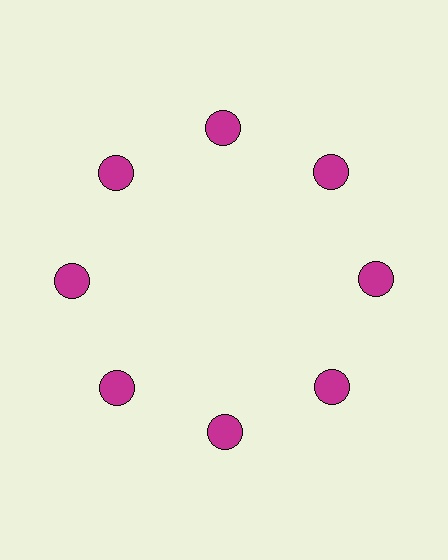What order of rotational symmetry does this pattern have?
This pattern has 8-fold rotational symmetry.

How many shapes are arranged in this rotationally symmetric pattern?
There are 8 shapes, arranged in 8 groups of 1.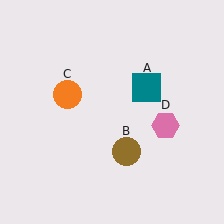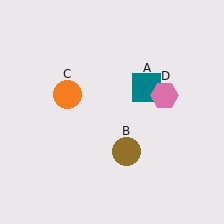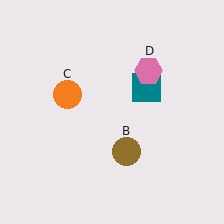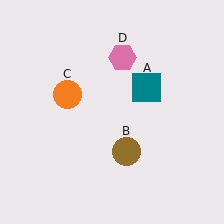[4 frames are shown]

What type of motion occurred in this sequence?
The pink hexagon (object D) rotated counterclockwise around the center of the scene.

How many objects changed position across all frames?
1 object changed position: pink hexagon (object D).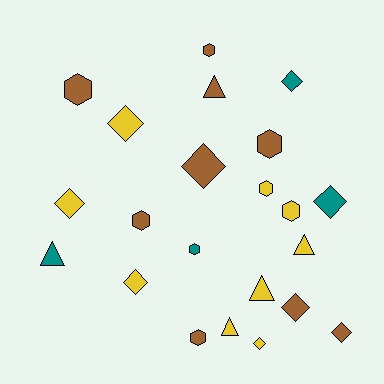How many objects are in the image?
There are 22 objects.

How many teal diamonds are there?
There are 2 teal diamonds.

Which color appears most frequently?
Brown, with 9 objects.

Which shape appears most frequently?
Diamond, with 9 objects.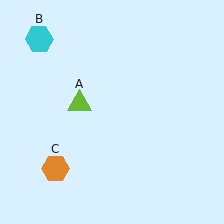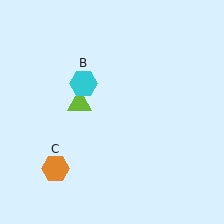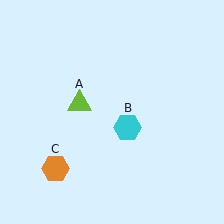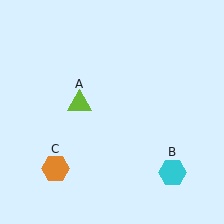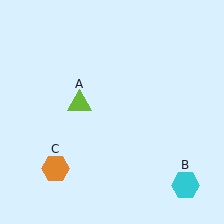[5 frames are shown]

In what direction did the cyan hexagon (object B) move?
The cyan hexagon (object B) moved down and to the right.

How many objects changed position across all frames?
1 object changed position: cyan hexagon (object B).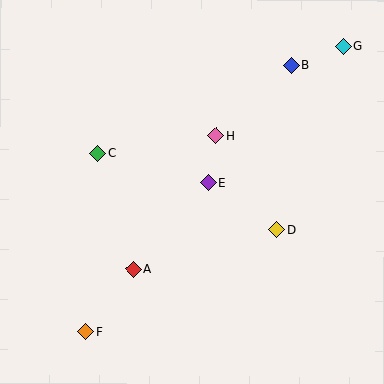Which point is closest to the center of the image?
Point E at (208, 183) is closest to the center.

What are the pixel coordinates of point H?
Point H is at (216, 136).